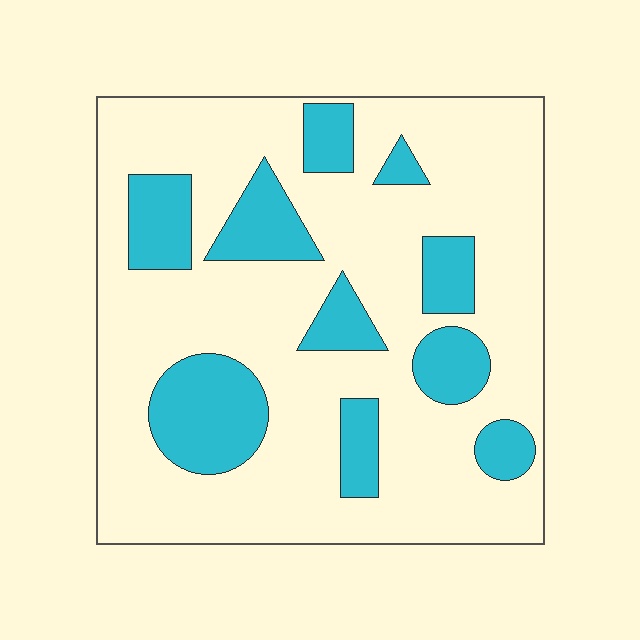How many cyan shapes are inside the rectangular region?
10.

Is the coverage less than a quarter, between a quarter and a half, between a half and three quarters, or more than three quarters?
Less than a quarter.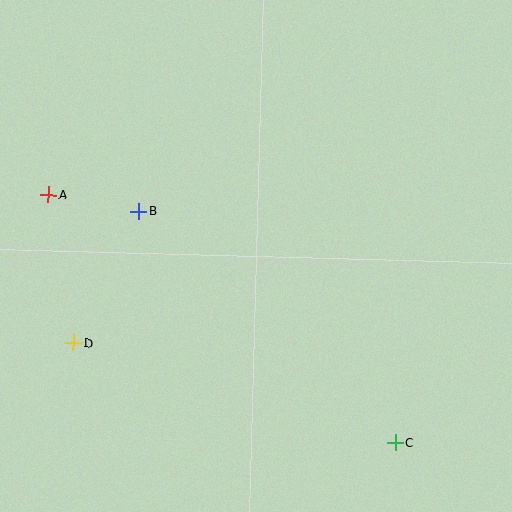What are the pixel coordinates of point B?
Point B is at (139, 211).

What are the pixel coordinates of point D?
Point D is at (73, 343).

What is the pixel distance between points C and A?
The distance between C and A is 426 pixels.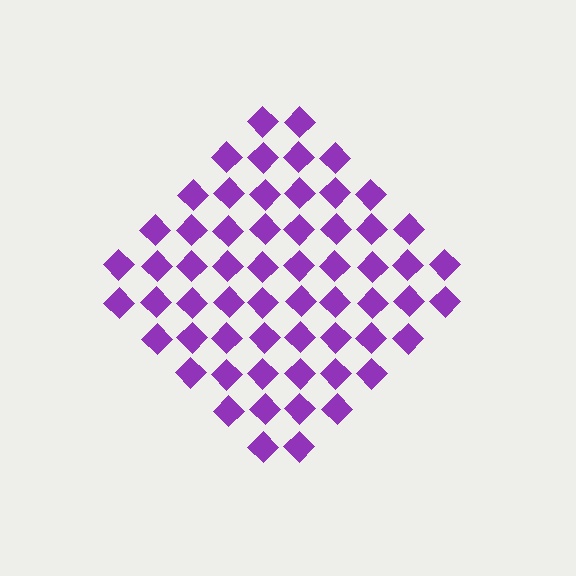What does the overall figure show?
The overall figure shows a diamond.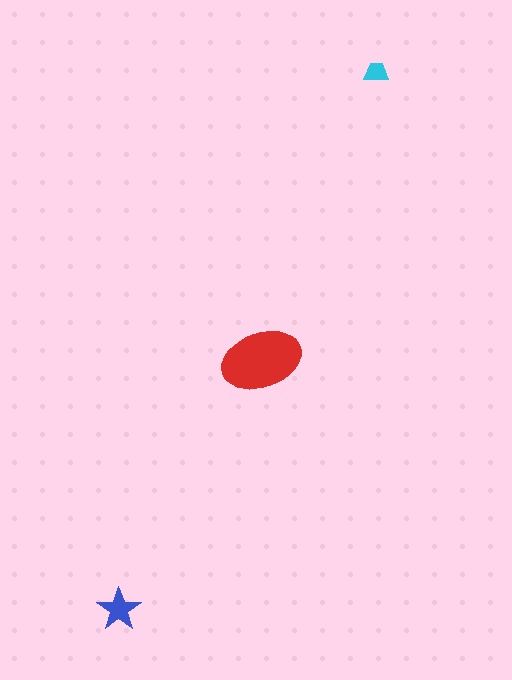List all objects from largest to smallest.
The red ellipse, the blue star, the cyan trapezoid.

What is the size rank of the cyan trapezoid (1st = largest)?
3rd.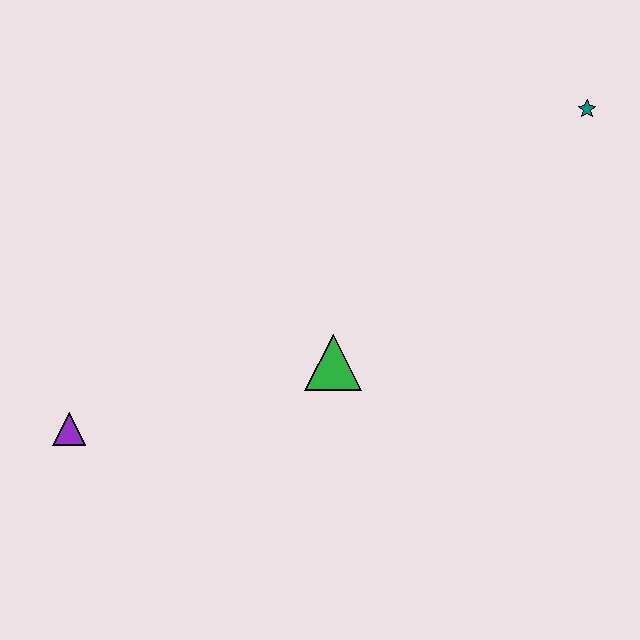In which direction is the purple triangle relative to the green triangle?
The purple triangle is to the left of the green triangle.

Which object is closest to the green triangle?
The purple triangle is closest to the green triangle.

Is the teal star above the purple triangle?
Yes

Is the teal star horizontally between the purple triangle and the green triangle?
No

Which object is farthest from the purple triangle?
The teal star is farthest from the purple triangle.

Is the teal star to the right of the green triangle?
Yes